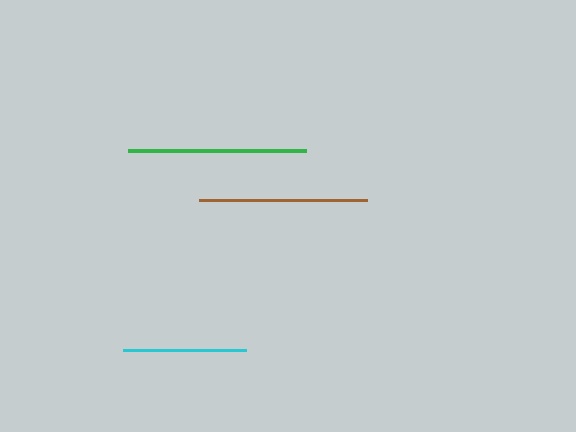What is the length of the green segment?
The green segment is approximately 178 pixels long.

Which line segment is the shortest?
The cyan line is the shortest at approximately 123 pixels.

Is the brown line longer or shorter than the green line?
The green line is longer than the brown line.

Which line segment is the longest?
The green line is the longest at approximately 178 pixels.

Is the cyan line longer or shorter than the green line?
The green line is longer than the cyan line.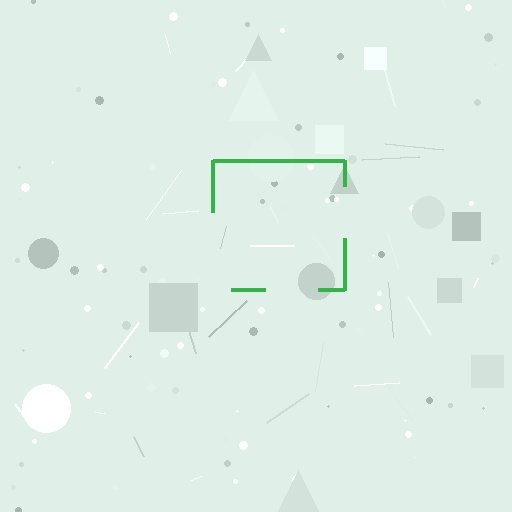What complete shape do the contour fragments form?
The contour fragments form a square.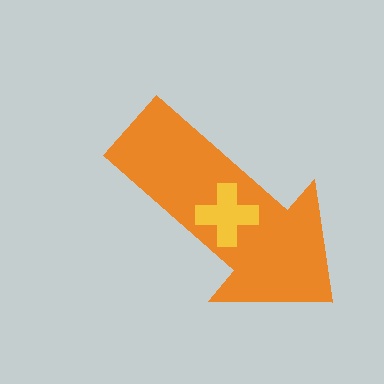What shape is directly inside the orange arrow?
The yellow cross.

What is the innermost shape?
The yellow cross.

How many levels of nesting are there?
2.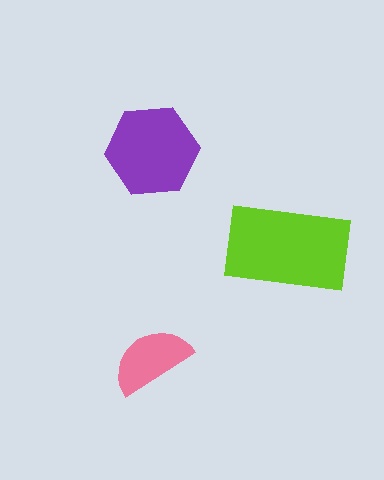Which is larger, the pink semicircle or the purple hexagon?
The purple hexagon.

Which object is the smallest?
The pink semicircle.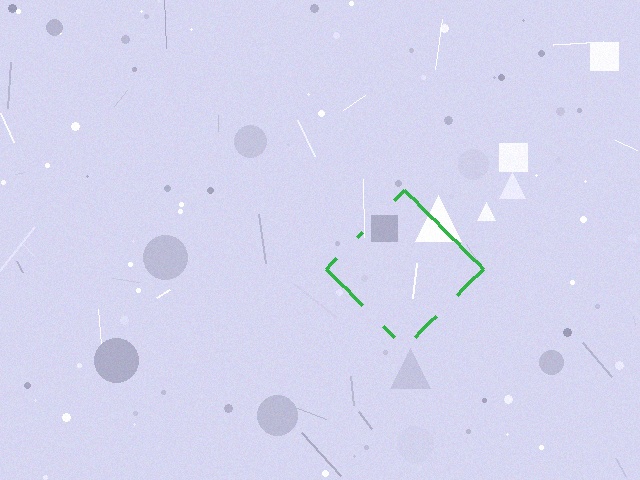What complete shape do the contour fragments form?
The contour fragments form a diamond.